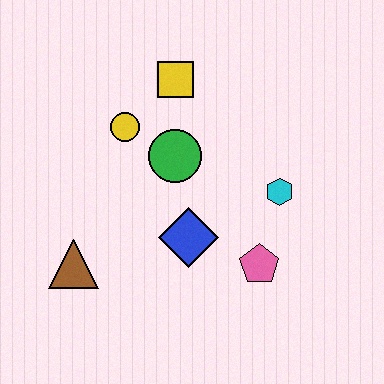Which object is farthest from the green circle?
The brown triangle is farthest from the green circle.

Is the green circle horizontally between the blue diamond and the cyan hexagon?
No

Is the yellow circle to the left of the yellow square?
Yes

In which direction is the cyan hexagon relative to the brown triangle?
The cyan hexagon is to the right of the brown triangle.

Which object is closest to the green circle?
The yellow circle is closest to the green circle.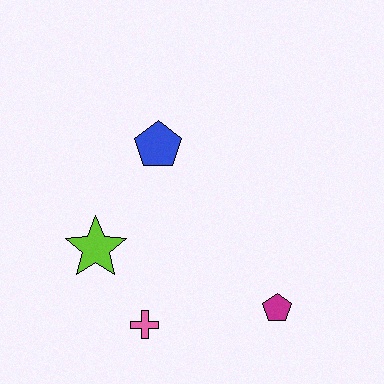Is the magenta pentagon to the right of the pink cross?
Yes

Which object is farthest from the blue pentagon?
The magenta pentagon is farthest from the blue pentagon.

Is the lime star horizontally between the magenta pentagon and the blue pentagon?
No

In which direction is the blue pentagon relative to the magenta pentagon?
The blue pentagon is above the magenta pentagon.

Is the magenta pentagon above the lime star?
No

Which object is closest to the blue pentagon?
The lime star is closest to the blue pentagon.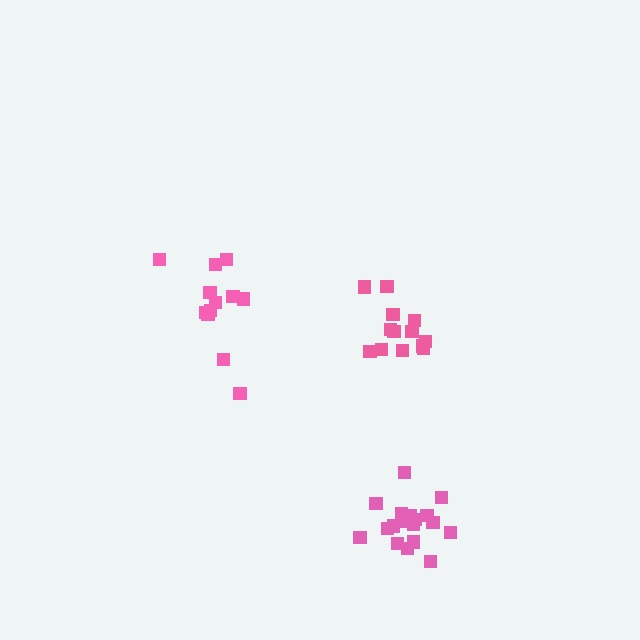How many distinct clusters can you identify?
There are 3 distinct clusters.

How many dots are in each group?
Group 1: 12 dots, Group 2: 13 dots, Group 3: 18 dots (43 total).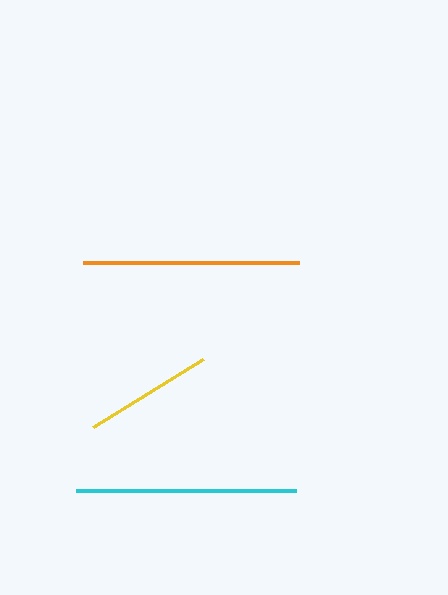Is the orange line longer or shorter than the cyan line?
The cyan line is longer than the orange line.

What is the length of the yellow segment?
The yellow segment is approximately 129 pixels long.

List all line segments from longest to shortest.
From longest to shortest: cyan, orange, yellow.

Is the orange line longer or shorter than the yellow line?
The orange line is longer than the yellow line.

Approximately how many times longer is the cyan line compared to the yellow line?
The cyan line is approximately 1.7 times the length of the yellow line.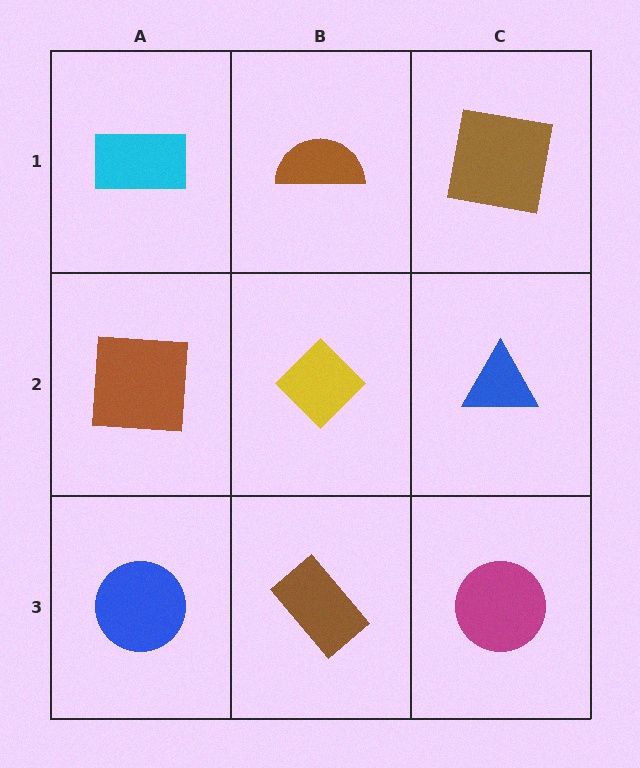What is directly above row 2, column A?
A cyan rectangle.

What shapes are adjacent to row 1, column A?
A brown square (row 2, column A), a brown semicircle (row 1, column B).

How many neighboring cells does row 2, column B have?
4.